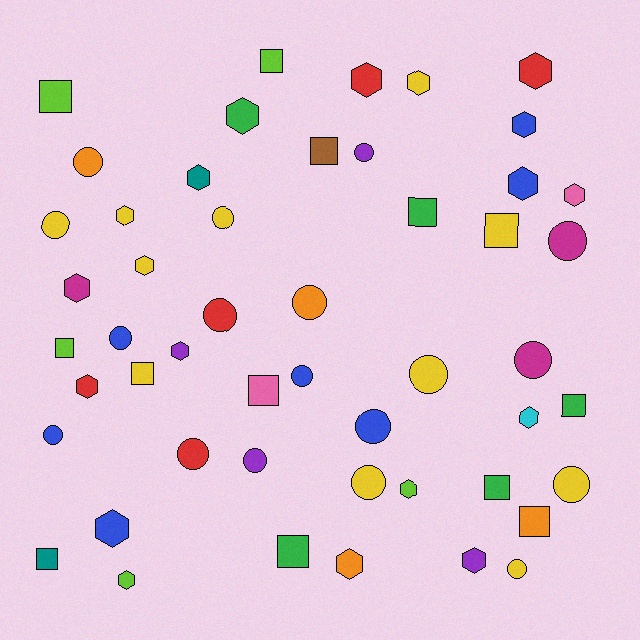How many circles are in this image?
There are 18 circles.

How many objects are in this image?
There are 50 objects.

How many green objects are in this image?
There are 5 green objects.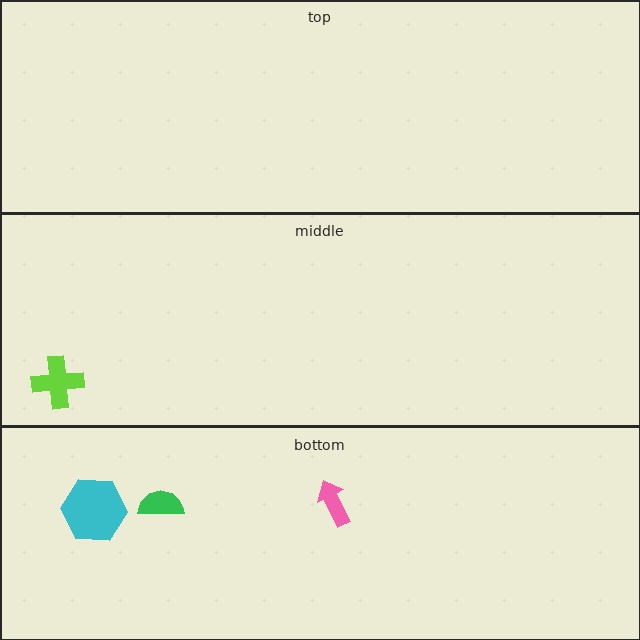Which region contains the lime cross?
The middle region.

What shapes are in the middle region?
The lime cross.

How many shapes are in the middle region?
1.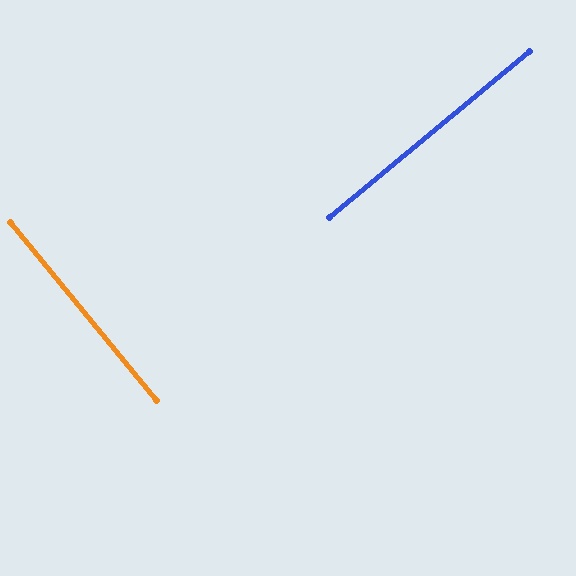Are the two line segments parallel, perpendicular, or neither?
Perpendicular — they meet at approximately 90°.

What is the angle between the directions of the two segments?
Approximately 90 degrees.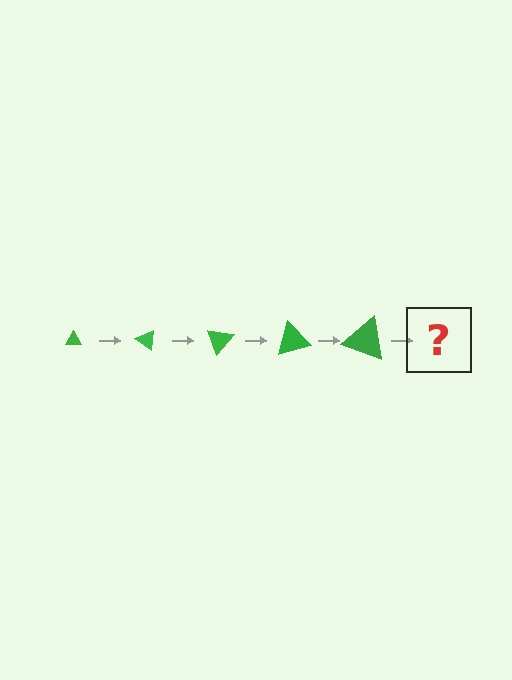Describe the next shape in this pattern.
It should be a triangle, larger than the previous one and rotated 175 degrees from the start.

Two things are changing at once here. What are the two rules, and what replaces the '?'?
The two rules are that the triangle grows larger each step and it rotates 35 degrees each step. The '?' should be a triangle, larger than the previous one and rotated 175 degrees from the start.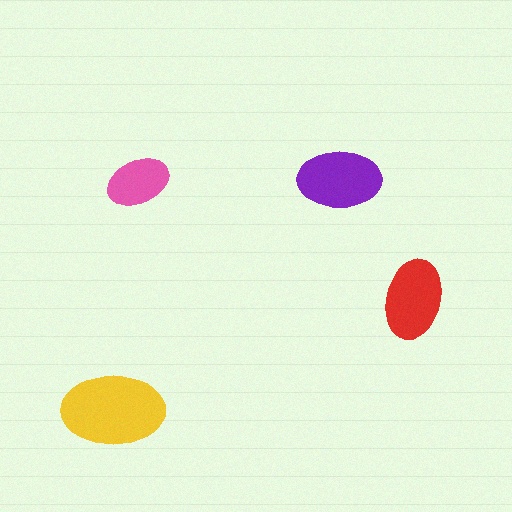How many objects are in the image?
There are 4 objects in the image.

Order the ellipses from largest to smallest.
the yellow one, the purple one, the red one, the pink one.